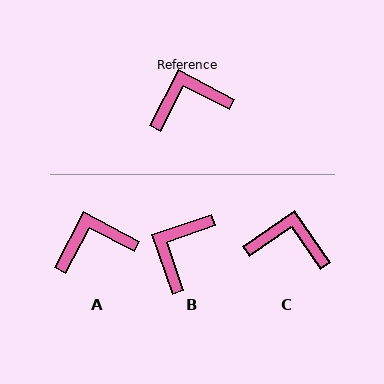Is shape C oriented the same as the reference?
No, it is off by about 28 degrees.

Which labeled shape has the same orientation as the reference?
A.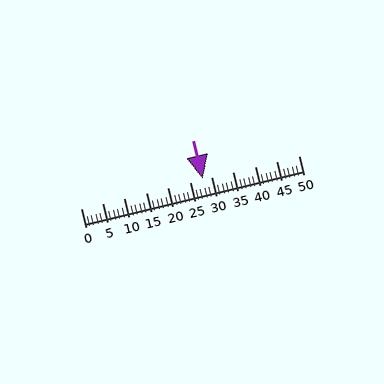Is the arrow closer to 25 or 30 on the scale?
The arrow is closer to 30.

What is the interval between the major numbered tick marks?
The major tick marks are spaced 5 units apart.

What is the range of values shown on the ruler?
The ruler shows values from 0 to 50.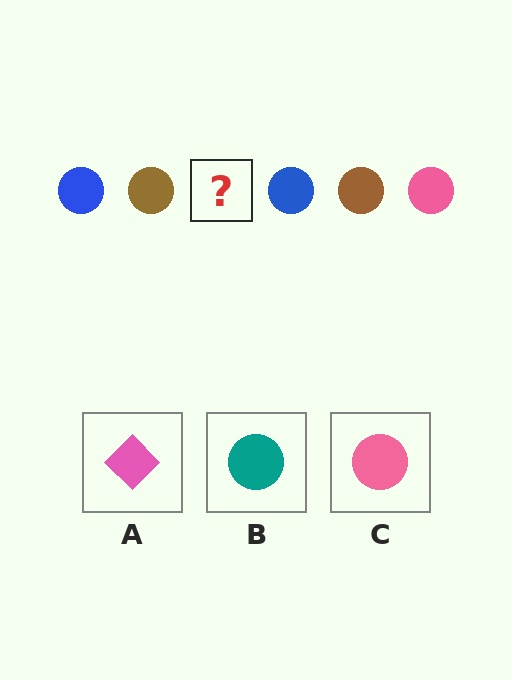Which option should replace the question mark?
Option C.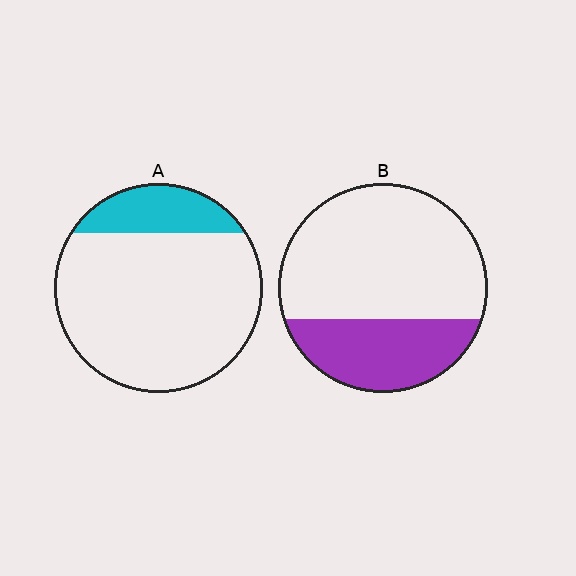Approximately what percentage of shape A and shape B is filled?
A is approximately 20% and B is approximately 30%.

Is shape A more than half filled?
No.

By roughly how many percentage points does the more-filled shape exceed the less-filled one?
By roughly 15 percentage points (B over A).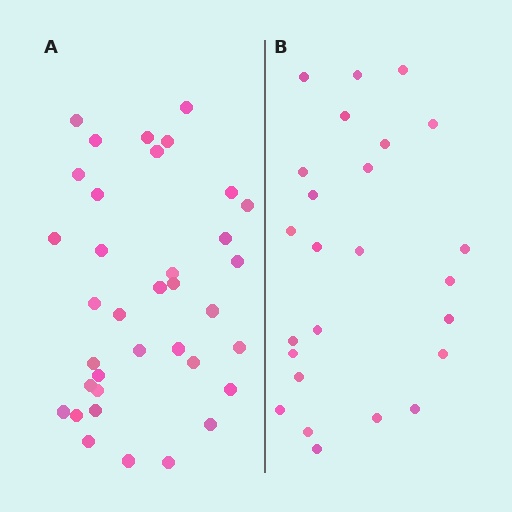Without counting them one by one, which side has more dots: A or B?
Region A (the left region) has more dots.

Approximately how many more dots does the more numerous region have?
Region A has roughly 12 or so more dots than region B.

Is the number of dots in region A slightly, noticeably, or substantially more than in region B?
Region A has noticeably more, but not dramatically so. The ratio is roughly 1.4 to 1.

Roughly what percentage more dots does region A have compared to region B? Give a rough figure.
About 45% more.